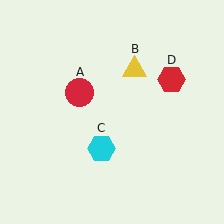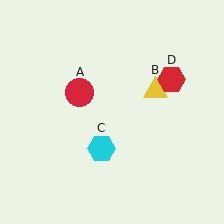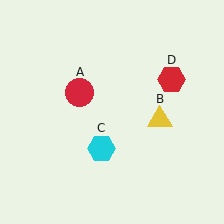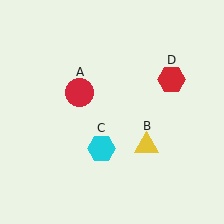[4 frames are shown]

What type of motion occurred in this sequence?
The yellow triangle (object B) rotated clockwise around the center of the scene.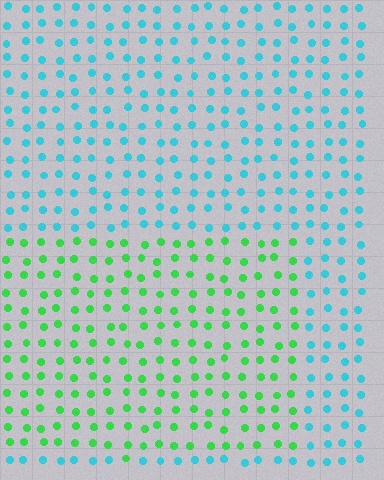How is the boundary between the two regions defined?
The boundary is defined purely by a slight shift in hue (about 59 degrees). Spacing, size, and orientation are identical on both sides.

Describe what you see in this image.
The image is filled with small cyan elements in a uniform arrangement. A rectangle-shaped region is visible where the elements are tinted to a slightly different hue, forming a subtle color boundary.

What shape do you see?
I see a rectangle.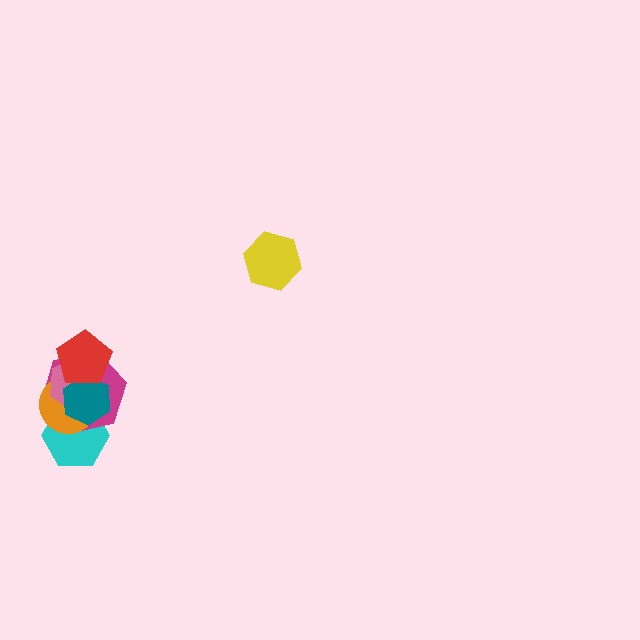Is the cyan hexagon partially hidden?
Yes, it is partially covered by another shape.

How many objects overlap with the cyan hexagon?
4 objects overlap with the cyan hexagon.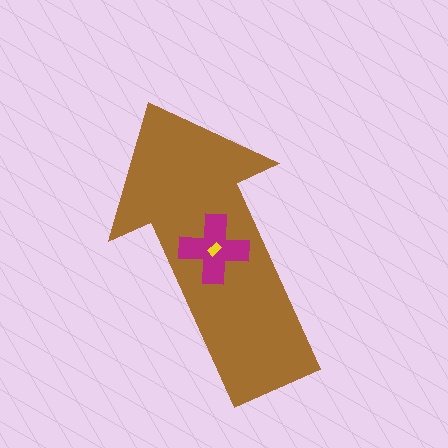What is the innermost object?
The yellow rectangle.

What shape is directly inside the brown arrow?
The magenta cross.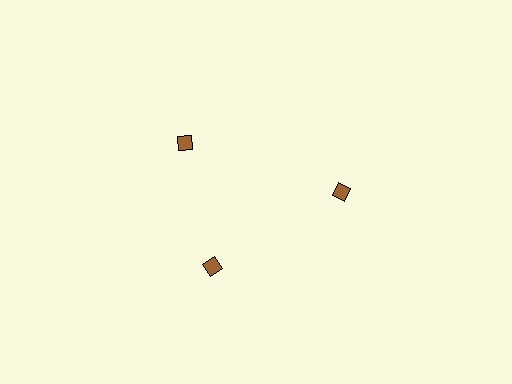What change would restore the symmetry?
The symmetry would be restored by rotating it back into even spacing with its neighbors so that all 3 diamonds sit at equal angles and equal distance from the center.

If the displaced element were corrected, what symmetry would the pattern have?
It would have 3-fold rotational symmetry — the pattern would map onto itself every 120 degrees.